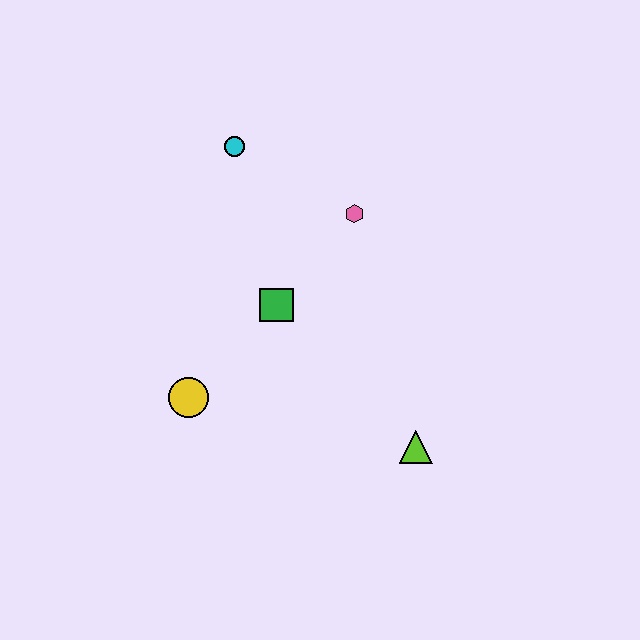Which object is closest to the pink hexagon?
The green square is closest to the pink hexagon.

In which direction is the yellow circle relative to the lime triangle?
The yellow circle is to the left of the lime triangle.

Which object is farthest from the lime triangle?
The cyan circle is farthest from the lime triangle.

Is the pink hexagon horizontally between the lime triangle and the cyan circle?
Yes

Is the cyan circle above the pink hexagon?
Yes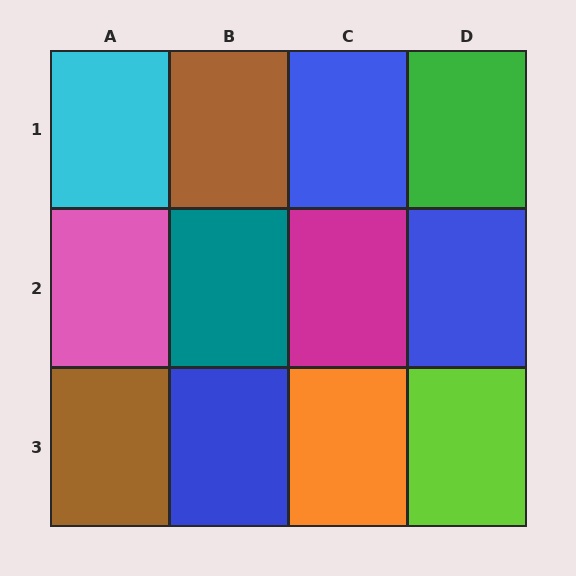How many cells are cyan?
1 cell is cyan.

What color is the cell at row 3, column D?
Lime.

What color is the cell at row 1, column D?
Green.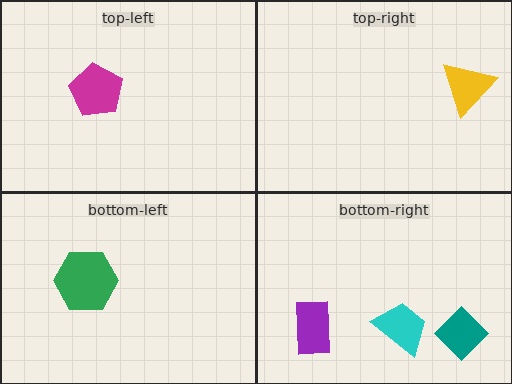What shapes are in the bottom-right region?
The purple rectangle, the cyan trapezoid, the teal diamond.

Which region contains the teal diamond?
The bottom-right region.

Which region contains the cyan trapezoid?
The bottom-right region.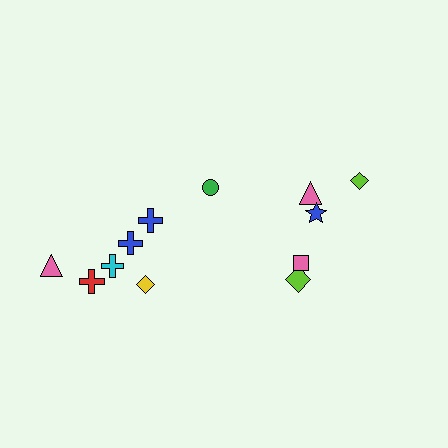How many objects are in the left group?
There are 7 objects.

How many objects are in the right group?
There are 5 objects.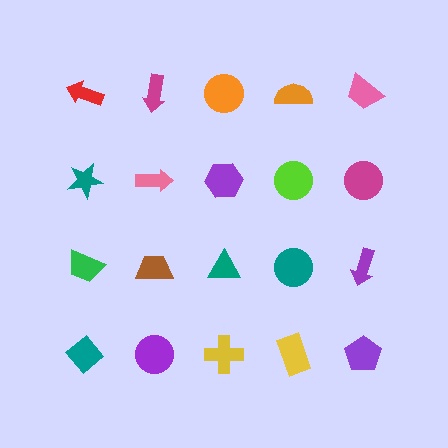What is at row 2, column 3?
A purple hexagon.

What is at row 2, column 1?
A teal star.